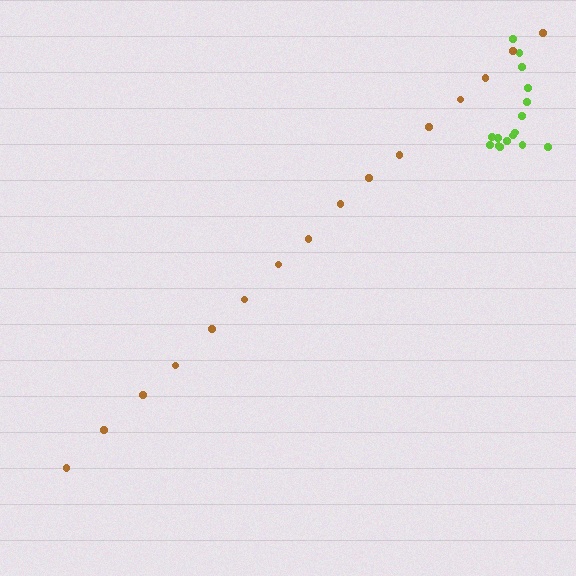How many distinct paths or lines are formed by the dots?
There are 2 distinct paths.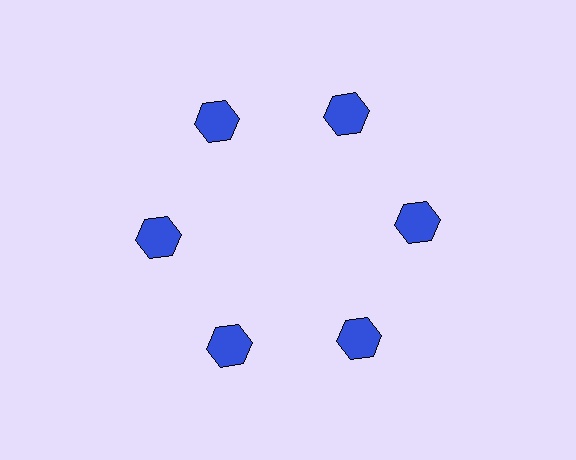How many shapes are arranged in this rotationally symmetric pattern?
There are 6 shapes, arranged in 6 groups of 1.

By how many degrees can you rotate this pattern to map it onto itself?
The pattern maps onto itself every 60 degrees of rotation.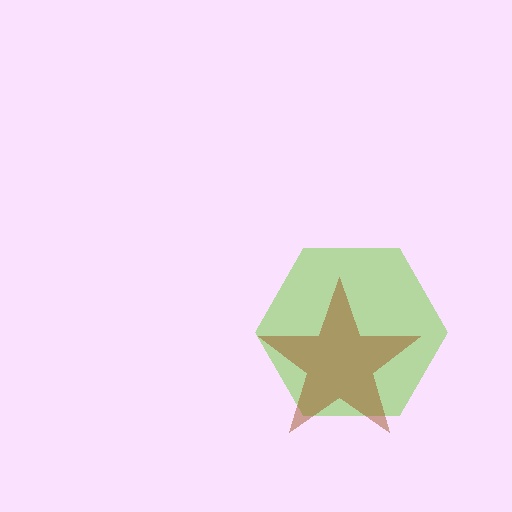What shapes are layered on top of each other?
The layered shapes are: a lime hexagon, a brown star.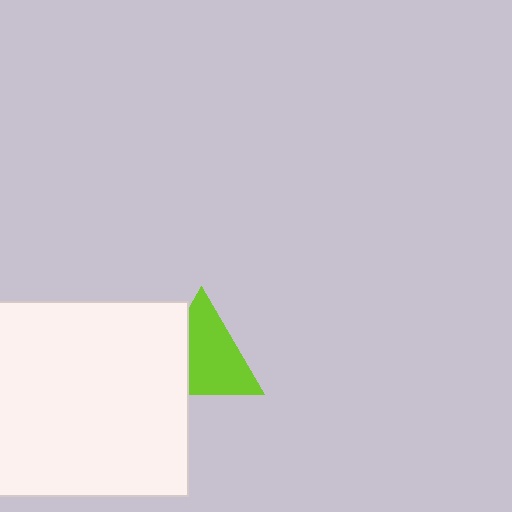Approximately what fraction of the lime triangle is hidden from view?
Roughly 33% of the lime triangle is hidden behind the white square.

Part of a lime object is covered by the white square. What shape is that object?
It is a triangle.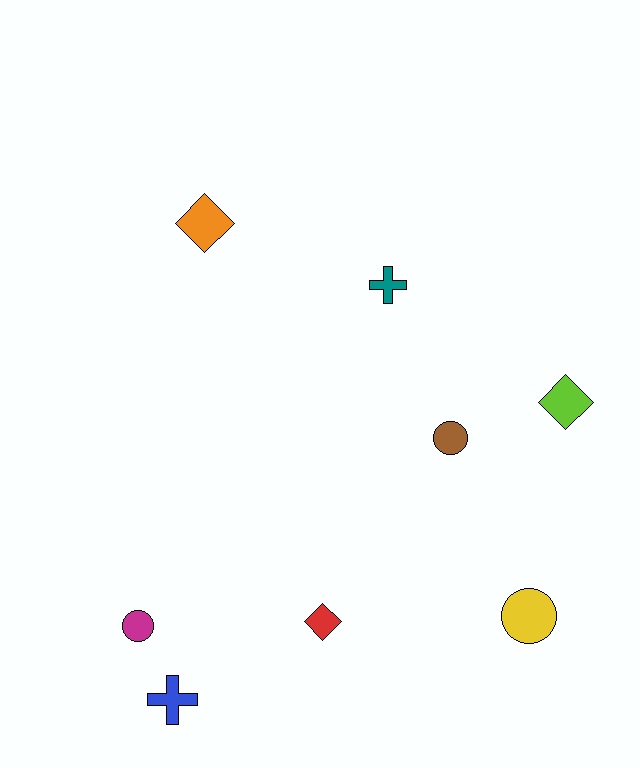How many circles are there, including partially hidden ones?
There are 3 circles.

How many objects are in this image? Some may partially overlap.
There are 8 objects.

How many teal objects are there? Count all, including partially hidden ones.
There is 1 teal object.